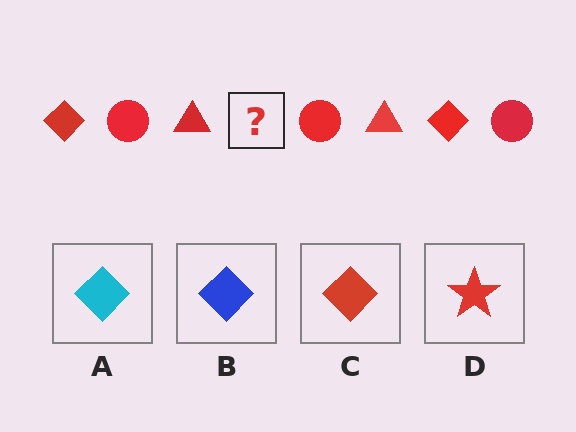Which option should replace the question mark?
Option C.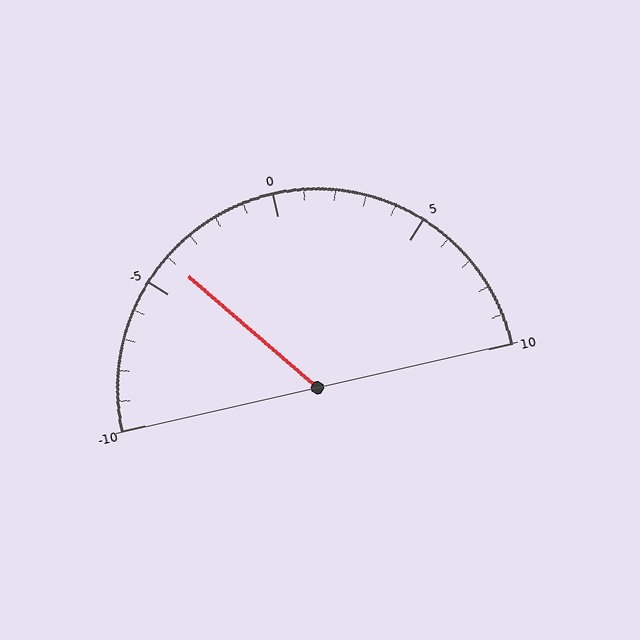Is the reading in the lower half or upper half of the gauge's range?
The reading is in the lower half of the range (-10 to 10).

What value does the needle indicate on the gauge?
The needle indicates approximately -4.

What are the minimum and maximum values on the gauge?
The gauge ranges from -10 to 10.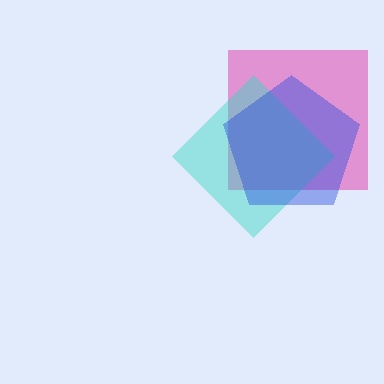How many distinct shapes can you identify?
There are 3 distinct shapes: a pink square, a cyan diamond, a blue pentagon.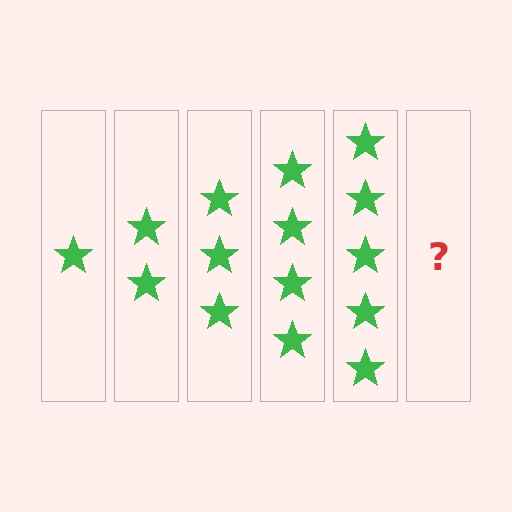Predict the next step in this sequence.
The next step is 6 stars.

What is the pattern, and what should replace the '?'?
The pattern is that each step adds one more star. The '?' should be 6 stars.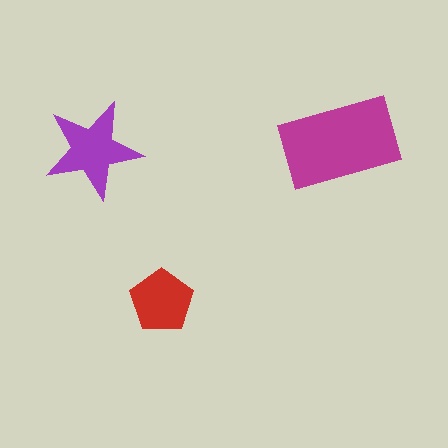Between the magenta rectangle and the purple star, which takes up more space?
The magenta rectangle.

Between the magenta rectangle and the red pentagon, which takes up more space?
The magenta rectangle.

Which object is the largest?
The magenta rectangle.